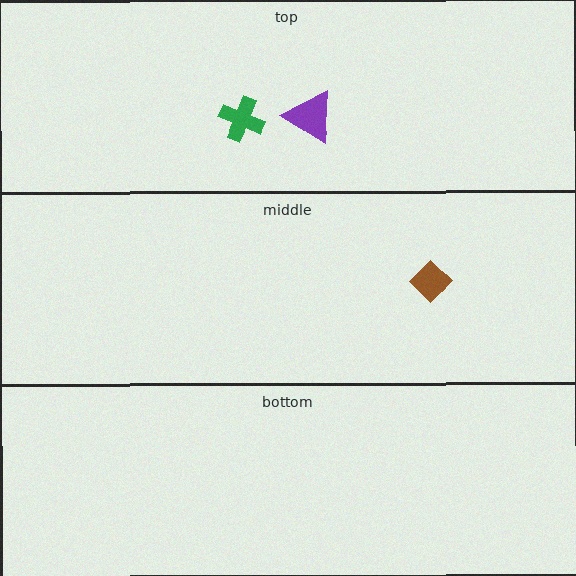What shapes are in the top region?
The purple triangle, the green cross.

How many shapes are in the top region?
2.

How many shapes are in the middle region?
1.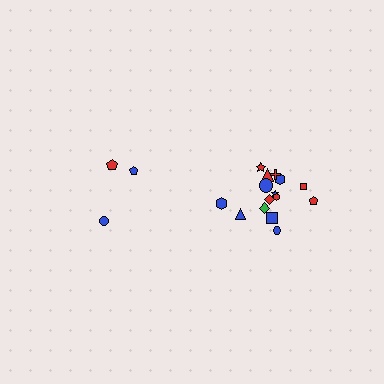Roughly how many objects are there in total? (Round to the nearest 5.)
Roughly 20 objects in total.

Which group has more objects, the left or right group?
The right group.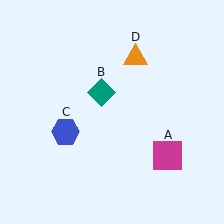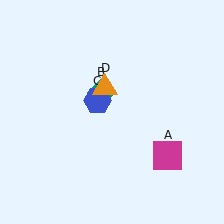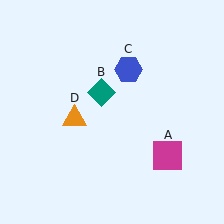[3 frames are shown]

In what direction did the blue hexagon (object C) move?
The blue hexagon (object C) moved up and to the right.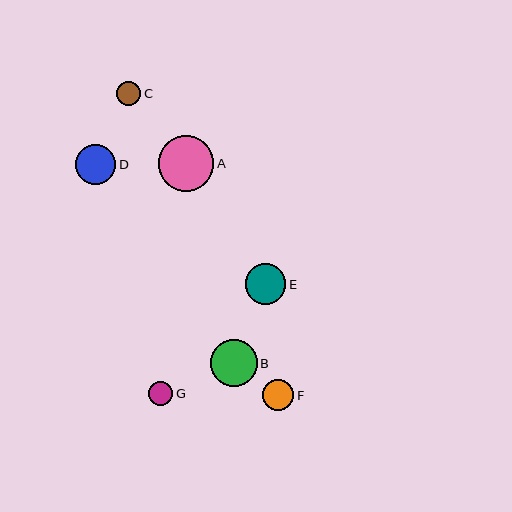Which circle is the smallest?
Circle G is the smallest with a size of approximately 24 pixels.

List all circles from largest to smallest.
From largest to smallest: A, B, D, E, F, C, G.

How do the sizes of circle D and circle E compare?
Circle D and circle E are approximately the same size.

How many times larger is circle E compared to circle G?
Circle E is approximately 1.7 times the size of circle G.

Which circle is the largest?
Circle A is the largest with a size of approximately 56 pixels.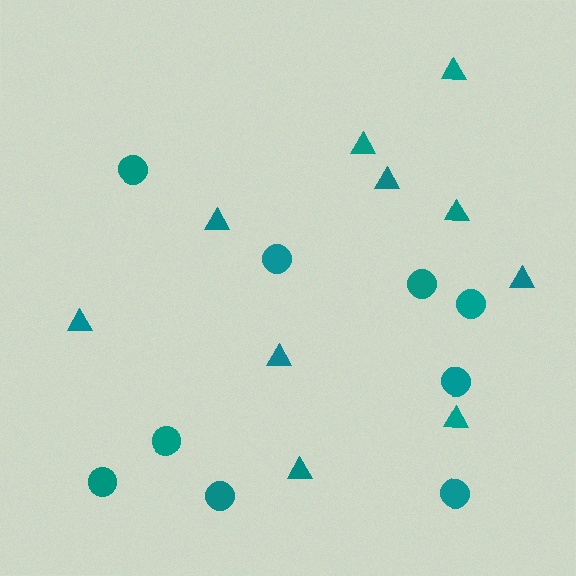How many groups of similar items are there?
There are 2 groups: one group of triangles (10) and one group of circles (9).